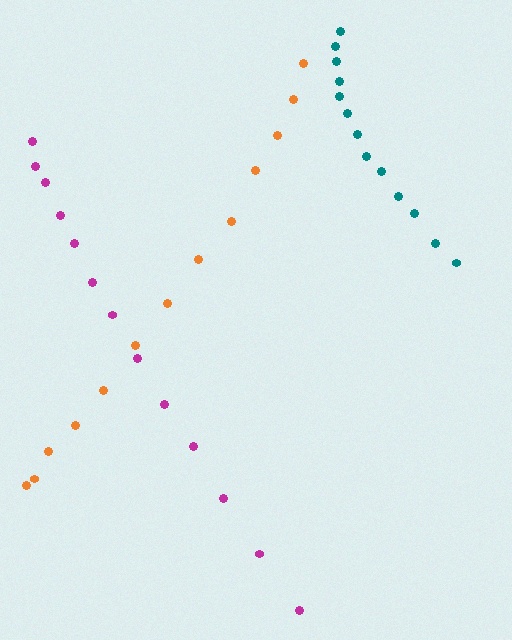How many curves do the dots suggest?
There are 3 distinct paths.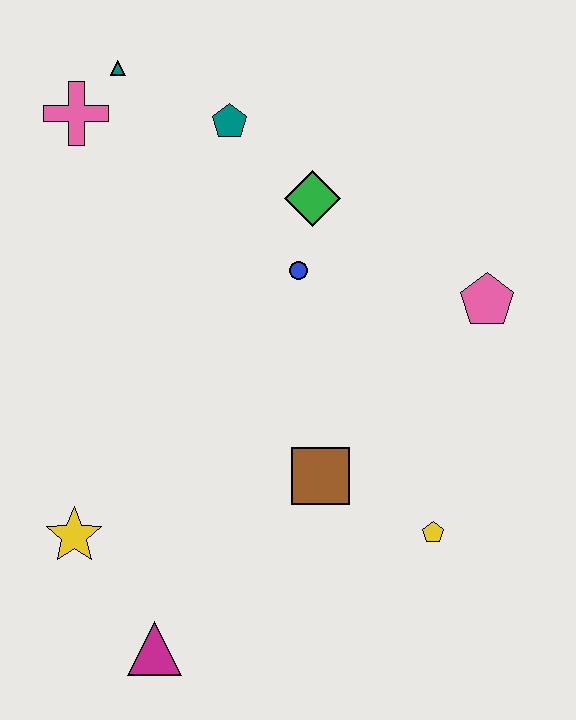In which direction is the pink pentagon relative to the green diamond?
The pink pentagon is to the right of the green diamond.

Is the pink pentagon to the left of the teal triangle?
No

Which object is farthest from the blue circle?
The magenta triangle is farthest from the blue circle.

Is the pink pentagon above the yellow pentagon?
Yes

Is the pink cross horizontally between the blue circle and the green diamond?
No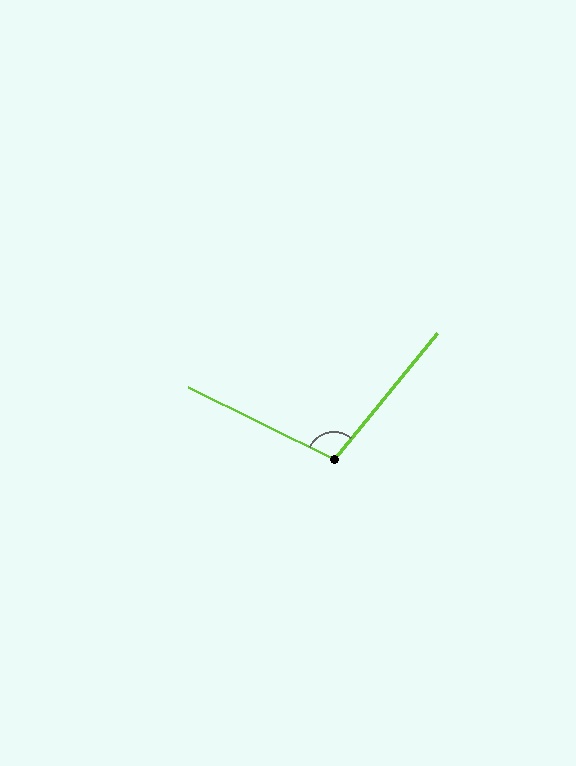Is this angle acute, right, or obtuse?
It is obtuse.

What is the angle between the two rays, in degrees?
Approximately 103 degrees.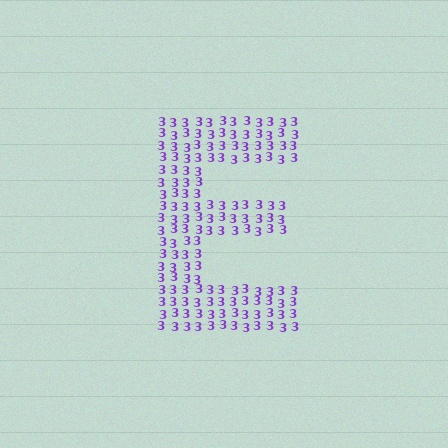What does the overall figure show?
The overall figure shows the letter E.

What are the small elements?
The small elements are digit 3's.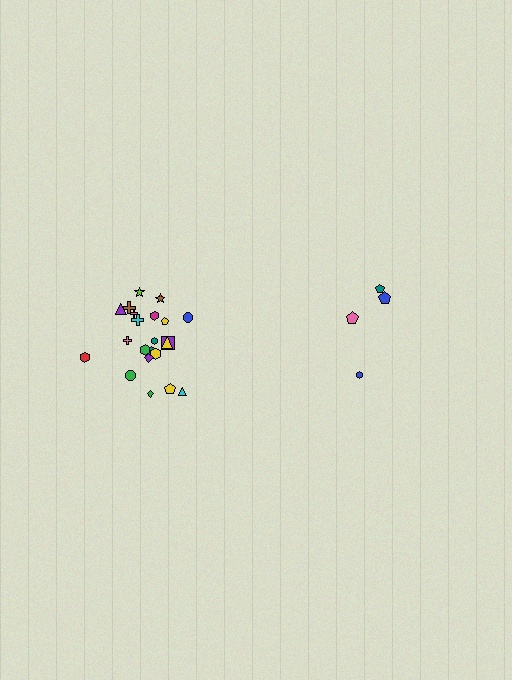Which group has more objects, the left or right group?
The left group.